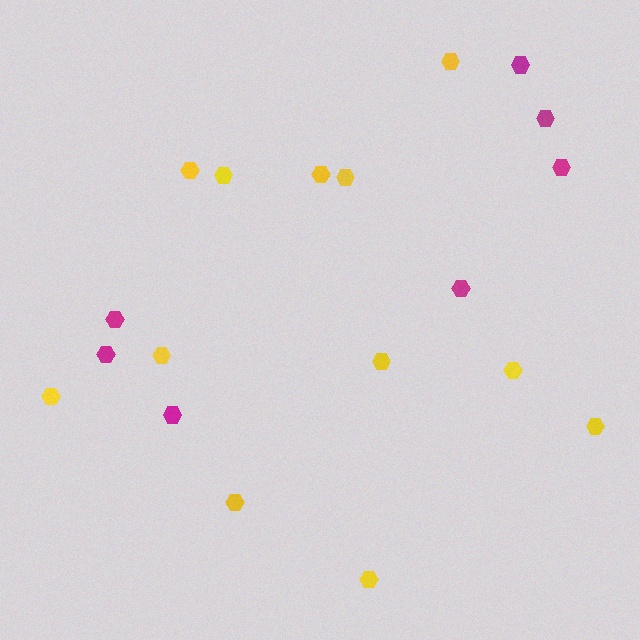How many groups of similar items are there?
There are 2 groups: one group of magenta hexagons (7) and one group of yellow hexagons (12).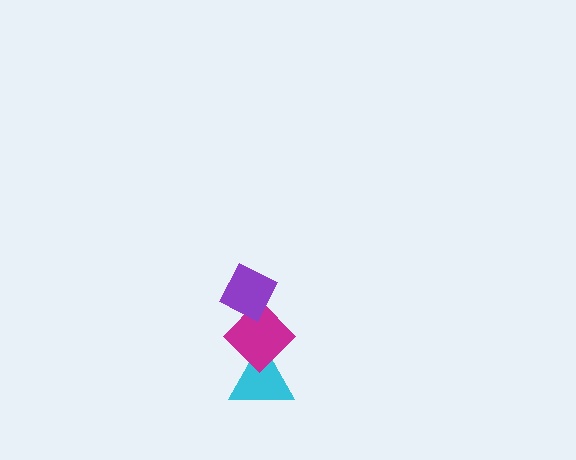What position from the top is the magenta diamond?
The magenta diamond is 2nd from the top.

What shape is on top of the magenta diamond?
The purple diamond is on top of the magenta diamond.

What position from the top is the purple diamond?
The purple diamond is 1st from the top.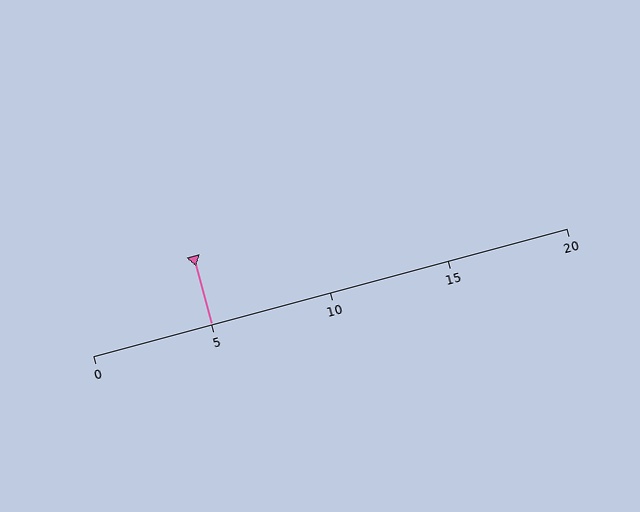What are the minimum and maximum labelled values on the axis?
The axis runs from 0 to 20.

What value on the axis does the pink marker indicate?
The marker indicates approximately 5.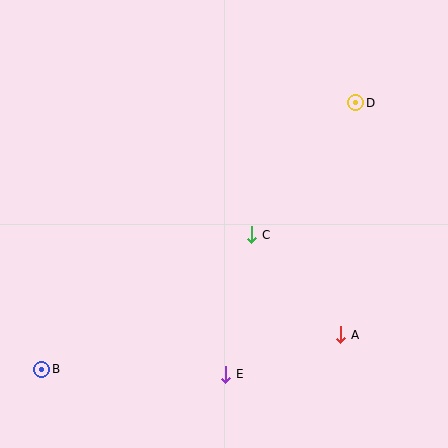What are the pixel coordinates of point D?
Point D is at (356, 103).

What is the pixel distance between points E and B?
The distance between E and B is 184 pixels.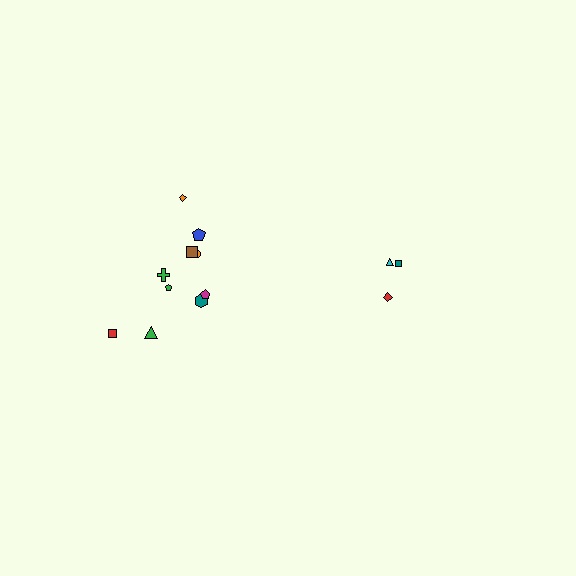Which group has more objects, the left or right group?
The left group.